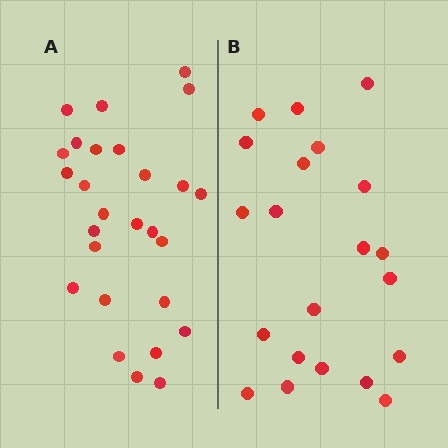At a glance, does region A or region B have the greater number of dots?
Region A (the left region) has more dots.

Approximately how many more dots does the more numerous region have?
Region A has about 6 more dots than region B.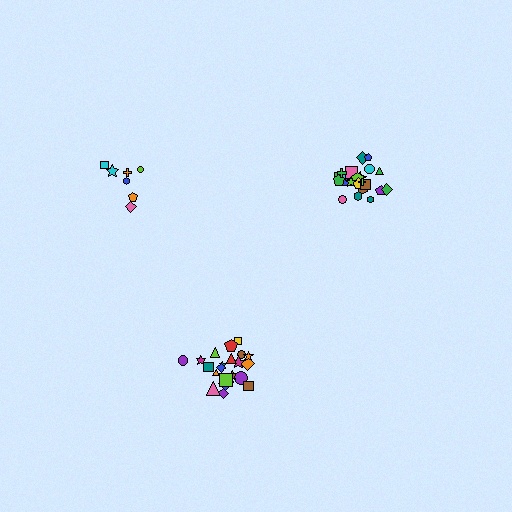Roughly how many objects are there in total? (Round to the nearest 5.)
Roughly 55 objects in total.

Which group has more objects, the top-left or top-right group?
The top-right group.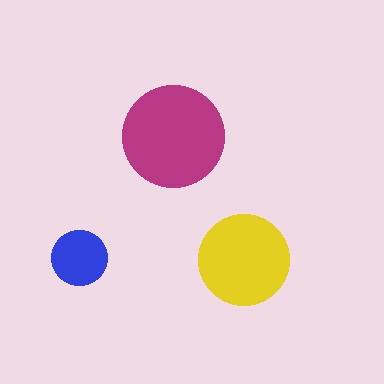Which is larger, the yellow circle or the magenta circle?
The magenta one.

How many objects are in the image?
There are 3 objects in the image.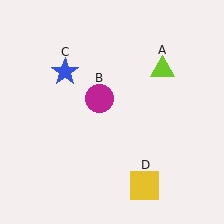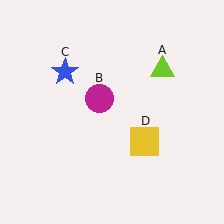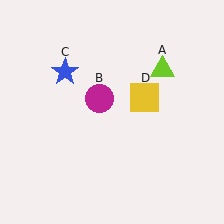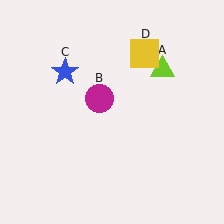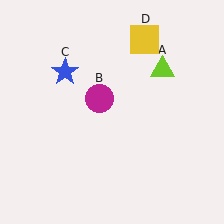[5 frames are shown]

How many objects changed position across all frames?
1 object changed position: yellow square (object D).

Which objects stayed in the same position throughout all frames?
Lime triangle (object A) and magenta circle (object B) and blue star (object C) remained stationary.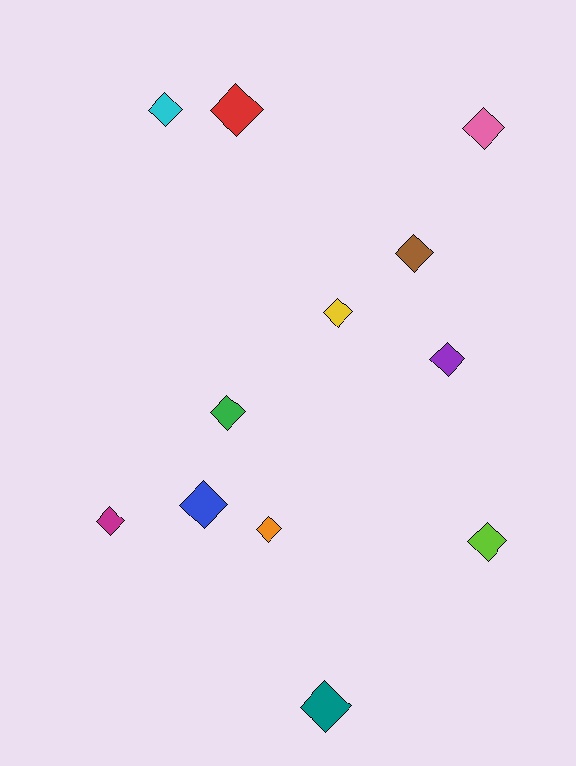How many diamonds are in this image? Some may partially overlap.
There are 12 diamonds.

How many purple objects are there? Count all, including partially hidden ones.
There is 1 purple object.